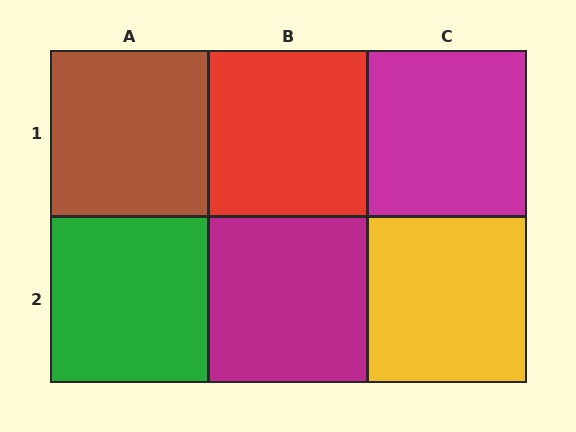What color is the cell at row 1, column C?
Magenta.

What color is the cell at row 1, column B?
Red.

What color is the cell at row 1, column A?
Brown.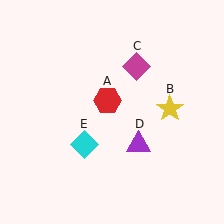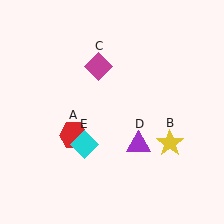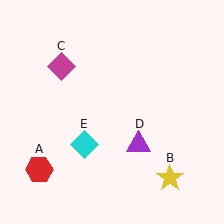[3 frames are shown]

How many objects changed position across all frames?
3 objects changed position: red hexagon (object A), yellow star (object B), magenta diamond (object C).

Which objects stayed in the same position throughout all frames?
Purple triangle (object D) and cyan diamond (object E) remained stationary.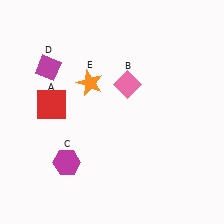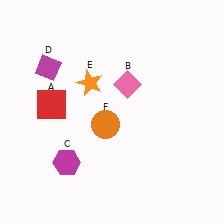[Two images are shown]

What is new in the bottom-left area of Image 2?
An orange circle (F) was added in the bottom-left area of Image 2.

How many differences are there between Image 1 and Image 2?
There is 1 difference between the two images.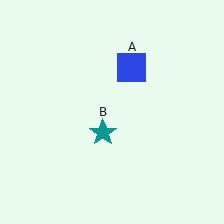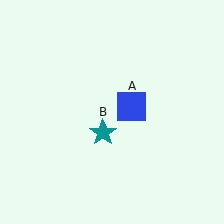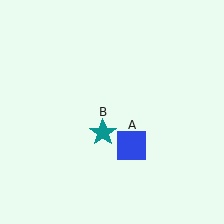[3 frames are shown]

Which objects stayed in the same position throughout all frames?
Teal star (object B) remained stationary.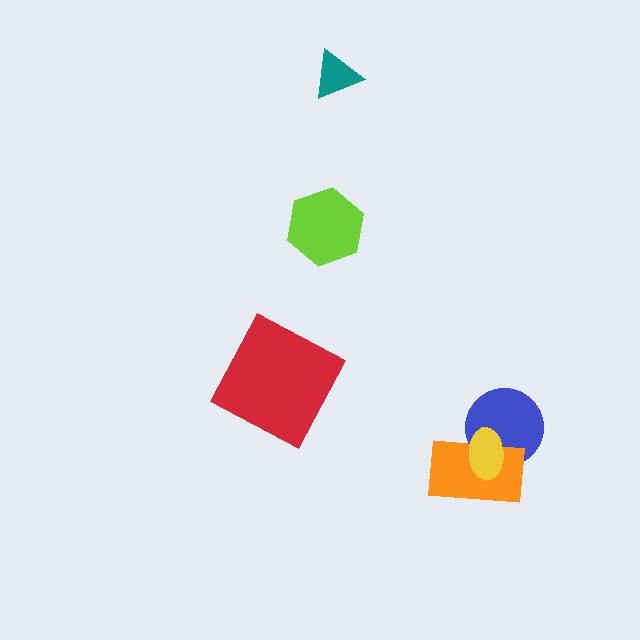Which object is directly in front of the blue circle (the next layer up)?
The orange rectangle is directly in front of the blue circle.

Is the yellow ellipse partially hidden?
No, no other shape covers it.